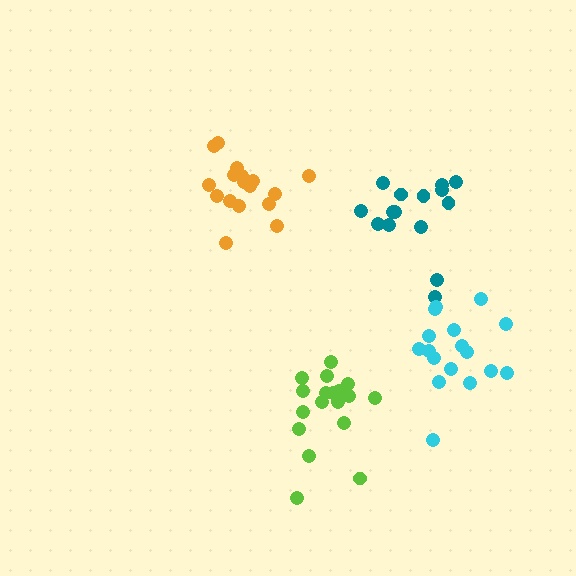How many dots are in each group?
Group 1: 18 dots, Group 2: 17 dots, Group 3: 15 dots, Group 4: 17 dots (67 total).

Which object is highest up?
The orange cluster is topmost.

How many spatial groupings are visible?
There are 4 spatial groupings.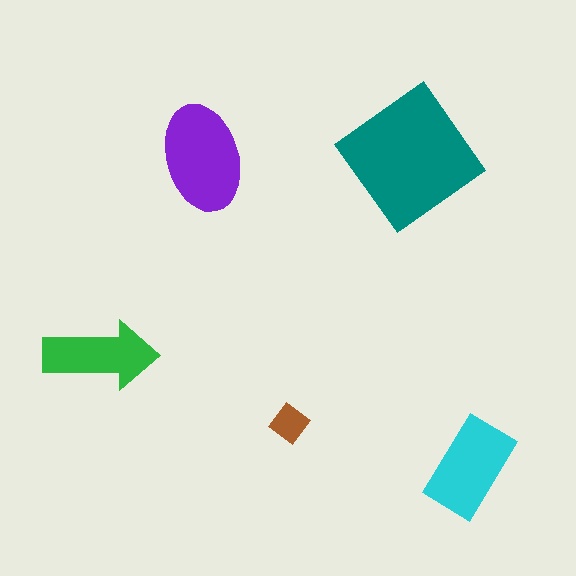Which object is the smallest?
The brown diamond.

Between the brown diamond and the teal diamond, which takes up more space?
The teal diamond.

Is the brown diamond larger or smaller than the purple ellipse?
Smaller.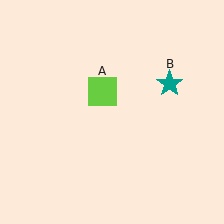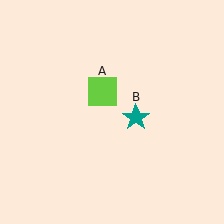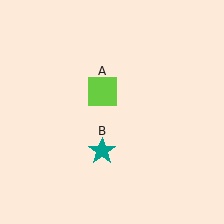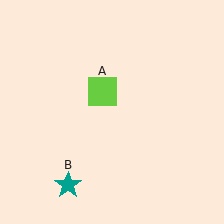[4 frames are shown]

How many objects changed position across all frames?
1 object changed position: teal star (object B).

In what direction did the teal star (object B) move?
The teal star (object B) moved down and to the left.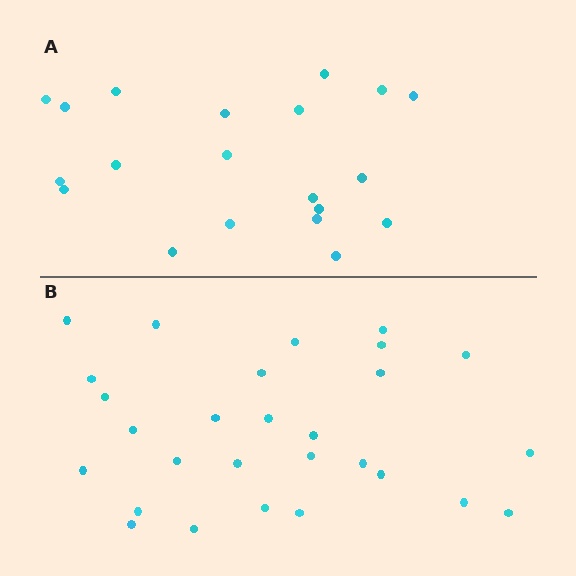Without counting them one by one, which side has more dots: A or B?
Region B (the bottom region) has more dots.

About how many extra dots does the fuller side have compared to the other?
Region B has roughly 8 or so more dots than region A.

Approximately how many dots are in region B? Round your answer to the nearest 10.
About 30 dots. (The exact count is 28, which rounds to 30.)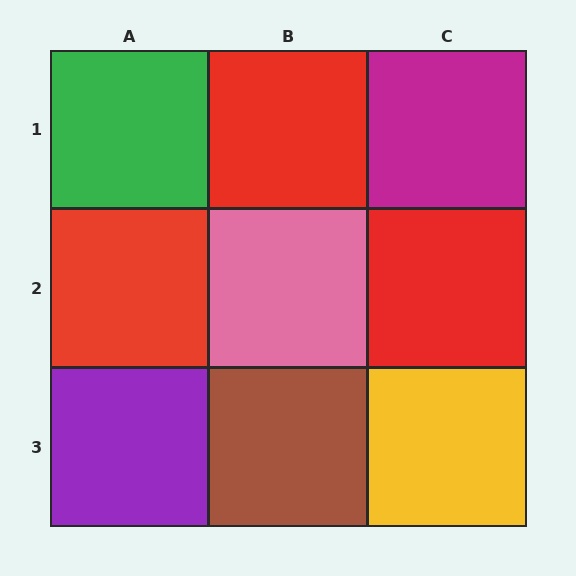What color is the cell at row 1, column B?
Red.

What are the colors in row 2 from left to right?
Red, pink, red.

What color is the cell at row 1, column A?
Green.